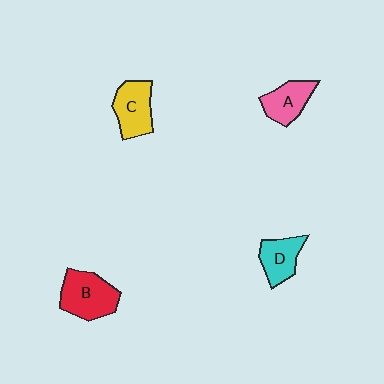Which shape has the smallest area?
Shape D (cyan).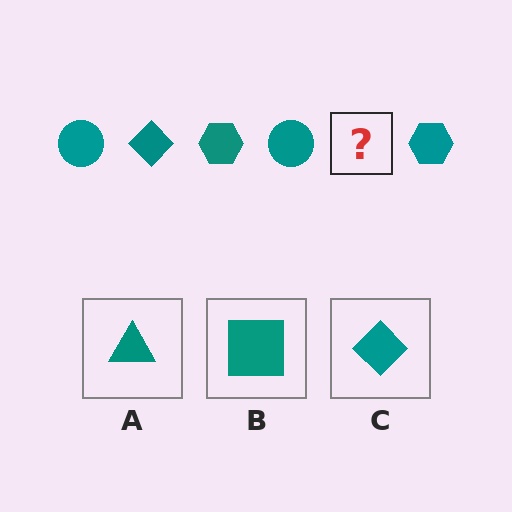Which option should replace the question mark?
Option C.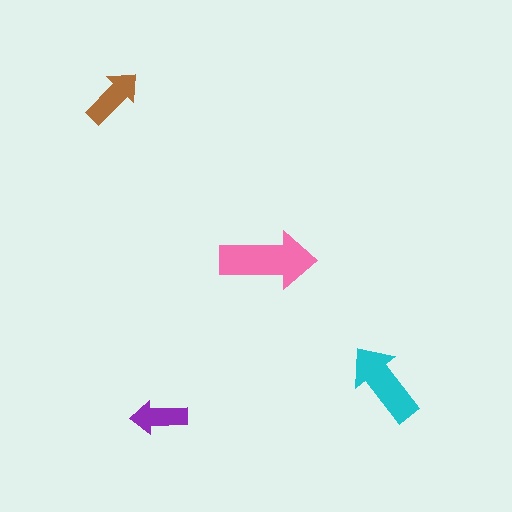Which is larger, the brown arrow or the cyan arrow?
The cyan one.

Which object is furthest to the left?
The brown arrow is leftmost.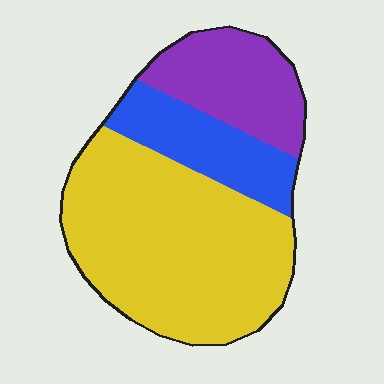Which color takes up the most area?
Yellow, at roughly 60%.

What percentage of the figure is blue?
Blue covers about 20% of the figure.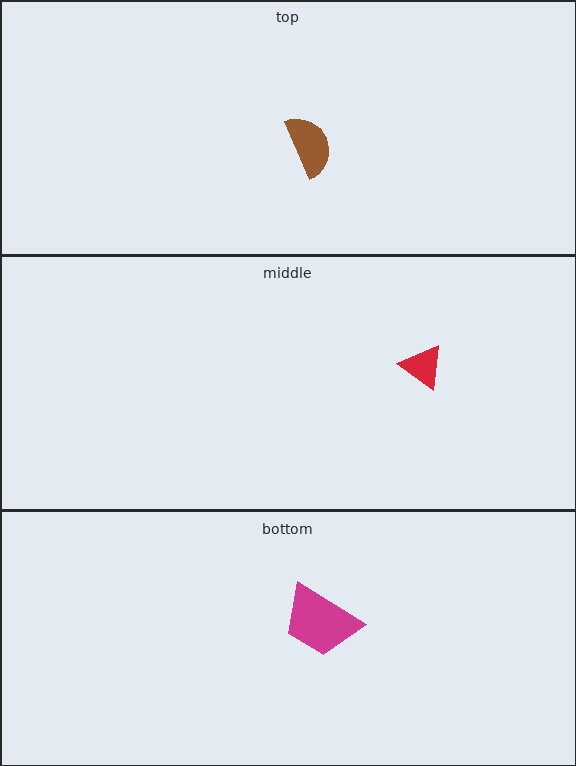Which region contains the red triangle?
The middle region.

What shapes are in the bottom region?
The magenta trapezoid.